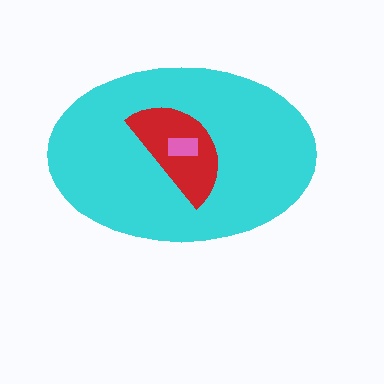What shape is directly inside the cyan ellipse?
The red semicircle.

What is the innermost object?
The pink rectangle.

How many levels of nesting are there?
3.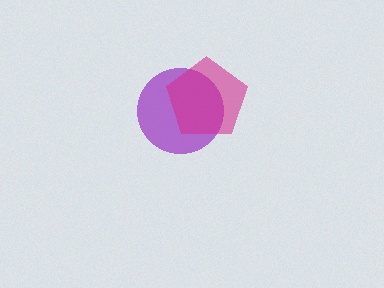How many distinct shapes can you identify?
There are 2 distinct shapes: a purple circle, a magenta pentagon.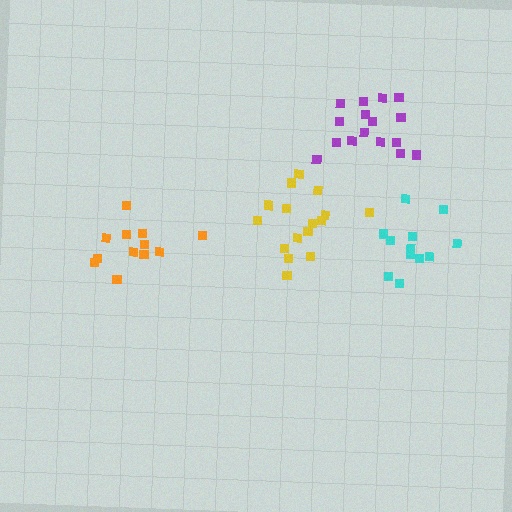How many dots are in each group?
Group 1: 12 dots, Group 2: 16 dots, Group 3: 12 dots, Group 4: 16 dots (56 total).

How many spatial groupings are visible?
There are 4 spatial groupings.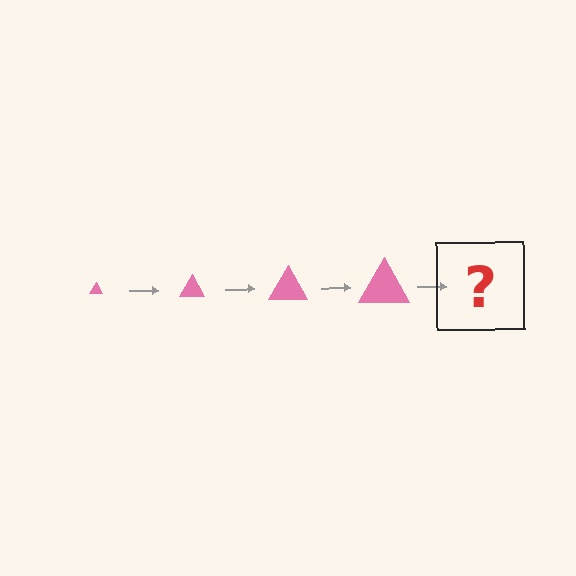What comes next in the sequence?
The next element should be a pink triangle, larger than the previous one.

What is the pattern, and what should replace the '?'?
The pattern is that the triangle gets progressively larger each step. The '?' should be a pink triangle, larger than the previous one.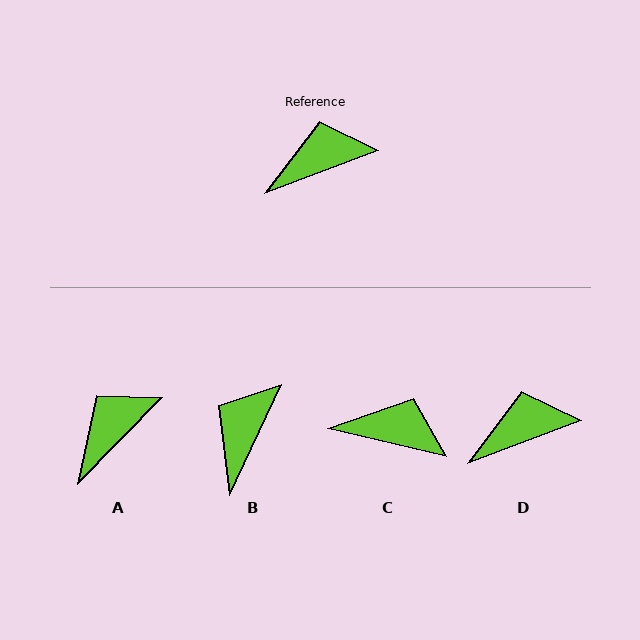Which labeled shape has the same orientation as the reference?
D.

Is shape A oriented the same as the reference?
No, it is off by about 25 degrees.